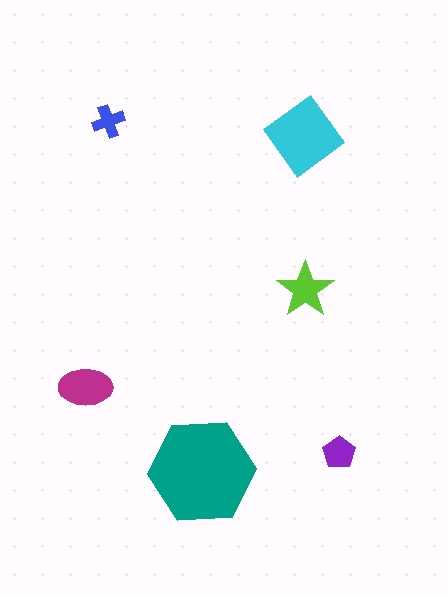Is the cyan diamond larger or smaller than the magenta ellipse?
Larger.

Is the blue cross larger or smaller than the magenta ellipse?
Smaller.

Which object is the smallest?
The blue cross.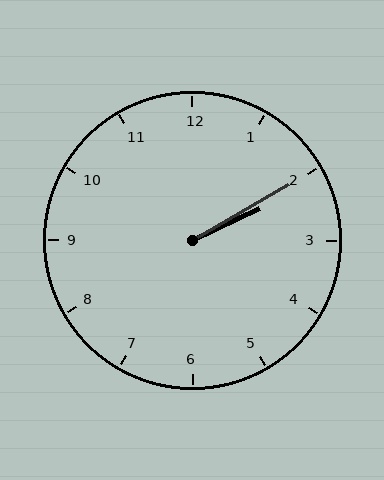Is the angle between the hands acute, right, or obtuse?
It is acute.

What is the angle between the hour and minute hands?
Approximately 5 degrees.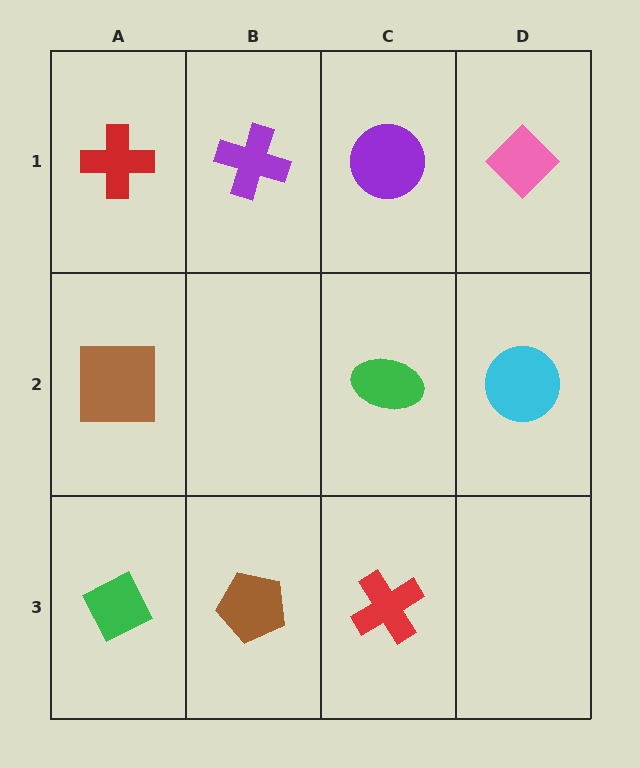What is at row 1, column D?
A pink diamond.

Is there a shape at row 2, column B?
No, that cell is empty.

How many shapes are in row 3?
3 shapes.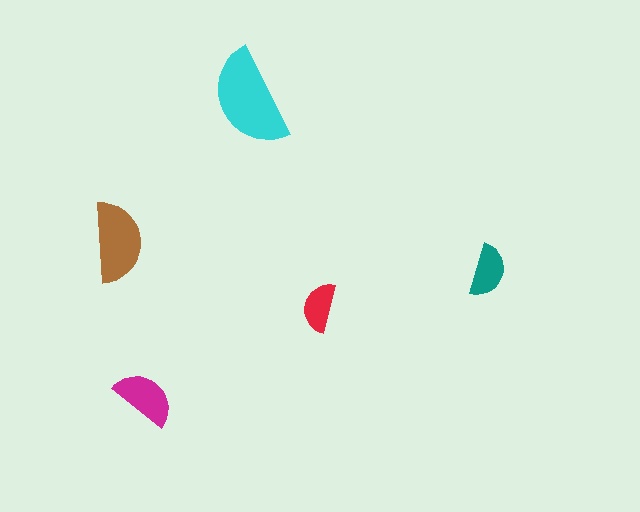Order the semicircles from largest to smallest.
the cyan one, the brown one, the magenta one, the teal one, the red one.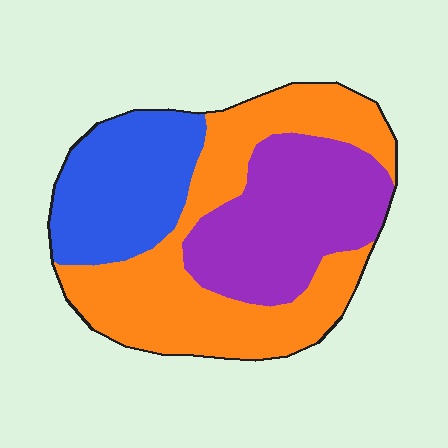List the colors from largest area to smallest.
From largest to smallest: orange, purple, blue.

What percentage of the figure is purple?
Purple takes up between a sixth and a third of the figure.